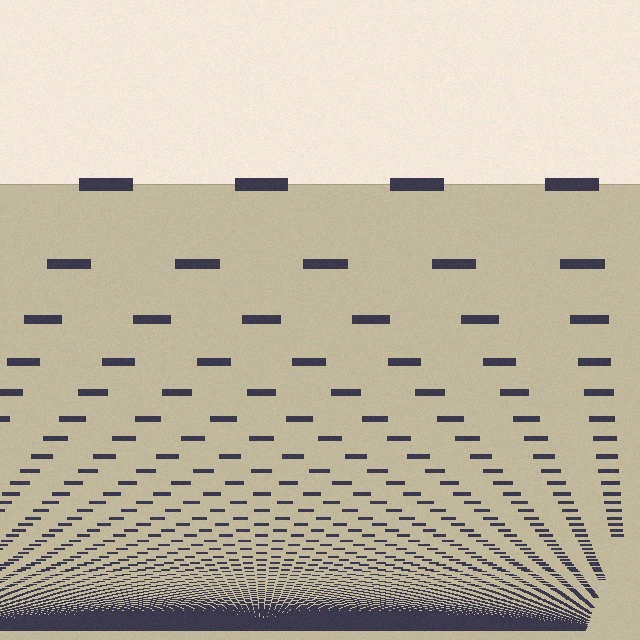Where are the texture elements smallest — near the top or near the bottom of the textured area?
Near the bottom.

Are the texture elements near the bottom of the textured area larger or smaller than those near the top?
Smaller. The gradient is inverted — elements near the bottom are smaller and denser.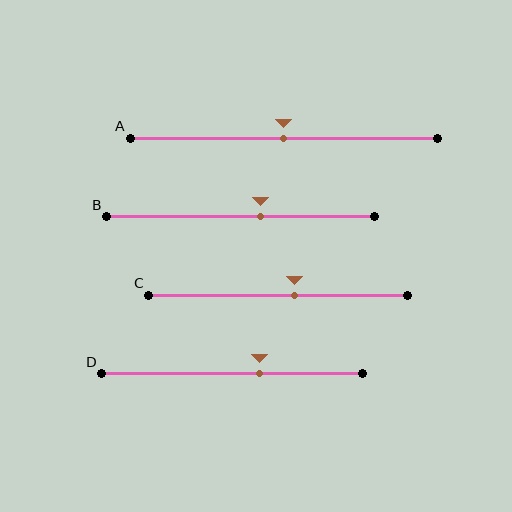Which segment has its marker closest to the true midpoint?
Segment A has its marker closest to the true midpoint.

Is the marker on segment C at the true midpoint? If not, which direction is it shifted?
No, the marker on segment C is shifted to the right by about 6% of the segment length.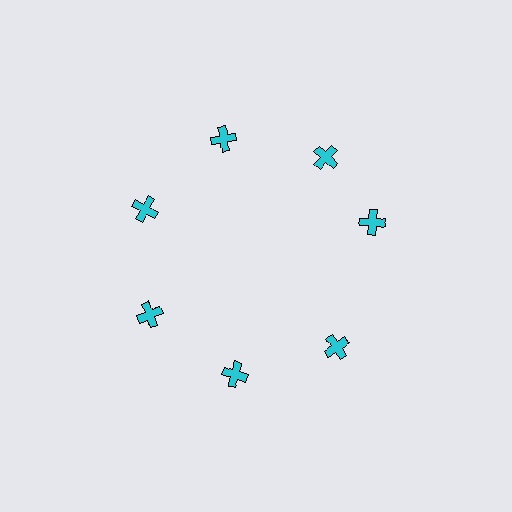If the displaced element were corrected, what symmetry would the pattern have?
It would have 7-fold rotational symmetry — the pattern would map onto itself every 51 degrees.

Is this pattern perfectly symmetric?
No. The 7 cyan crosses are arranged in a ring, but one element near the 3 o'clock position is rotated out of alignment along the ring, breaking the 7-fold rotational symmetry.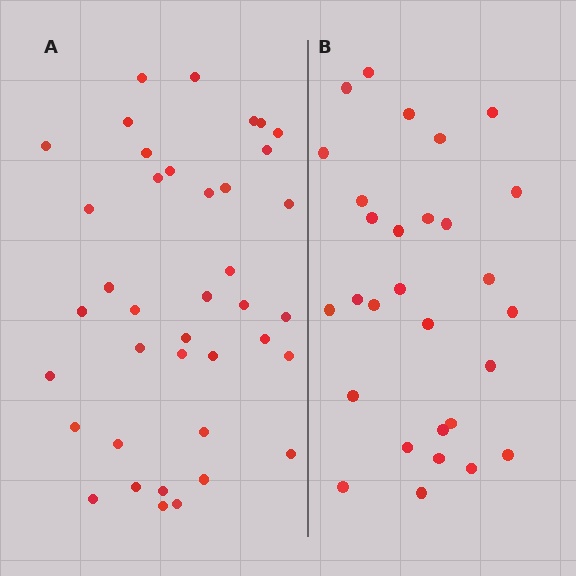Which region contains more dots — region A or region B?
Region A (the left region) has more dots.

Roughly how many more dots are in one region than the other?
Region A has roughly 10 or so more dots than region B.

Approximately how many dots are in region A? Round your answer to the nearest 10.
About 40 dots. (The exact count is 39, which rounds to 40.)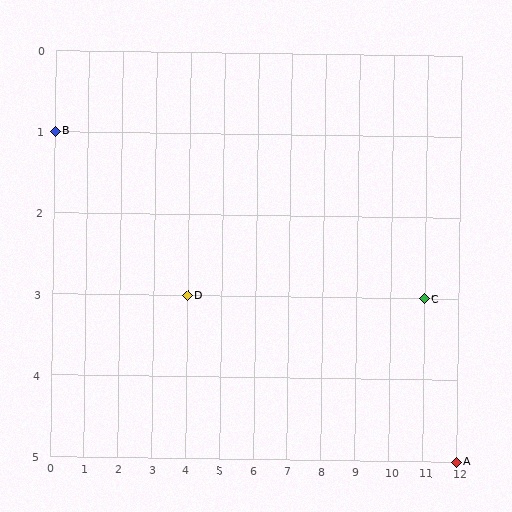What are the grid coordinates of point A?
Point A is at grid coordinates (12, 5).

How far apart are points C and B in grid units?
Points C and B are 11 columns and 2 rows apart (about 11.2 grid units diagonally).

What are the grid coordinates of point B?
Point B is at grid coordinates (0, 1).